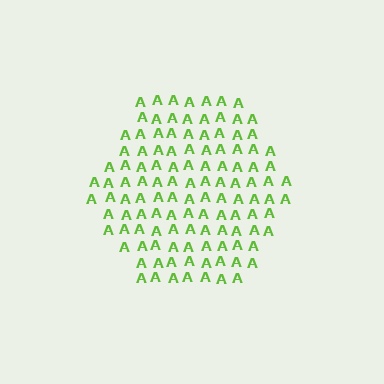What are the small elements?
The small elements are letter A's.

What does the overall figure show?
The overall figure shows a hexagon.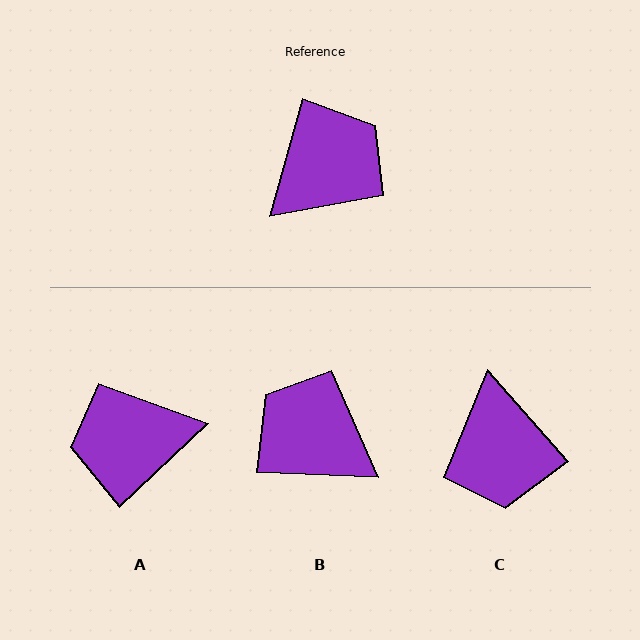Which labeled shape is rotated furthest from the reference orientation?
A, about 149 degrees away.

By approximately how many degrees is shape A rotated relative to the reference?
Approximately 149 degrees counter-clockwise.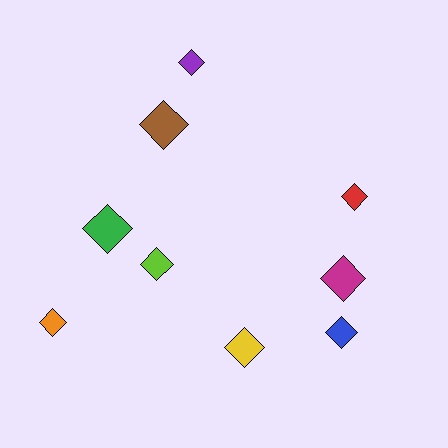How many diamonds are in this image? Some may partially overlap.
There are 9 diamonds.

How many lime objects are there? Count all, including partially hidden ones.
There is 1 lime object.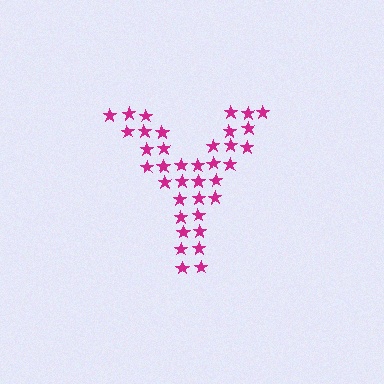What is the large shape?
The large shape is the letter Y.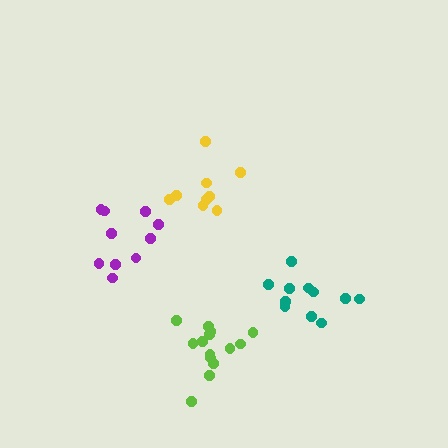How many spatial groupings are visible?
There are 4 spatial groupings.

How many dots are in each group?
Group 1: 10 dots, Group 2: 11 dots, Group 3: 14 dots, Group 4: 9 dots (44 total).